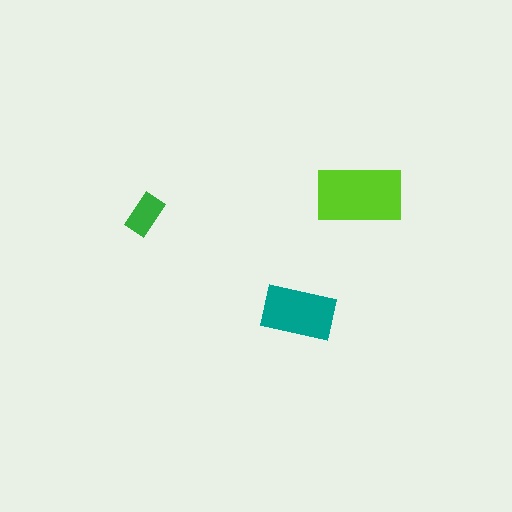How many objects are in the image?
There are 3 objects in the image.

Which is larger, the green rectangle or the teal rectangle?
The teal one.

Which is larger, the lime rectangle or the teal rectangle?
The lime one.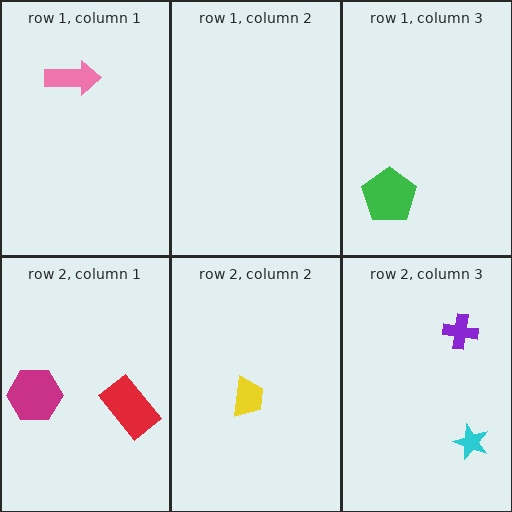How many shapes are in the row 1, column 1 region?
1.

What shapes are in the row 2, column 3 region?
The purple cross, the cyan star.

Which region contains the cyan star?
The row 2, column 3 region.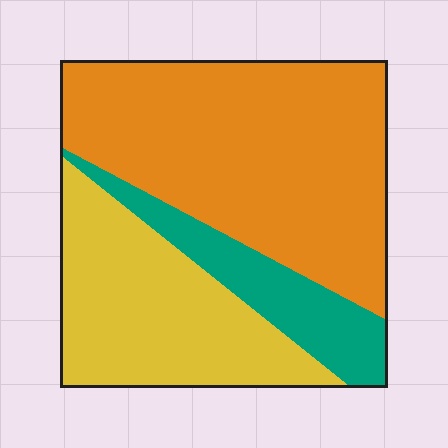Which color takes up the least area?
Teal, at roughly 15%.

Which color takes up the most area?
Orange, at roughly 55%.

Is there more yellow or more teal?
Yellow.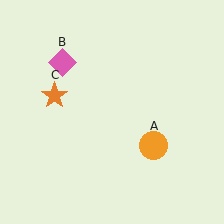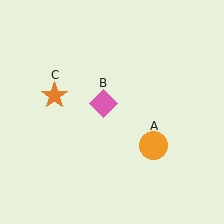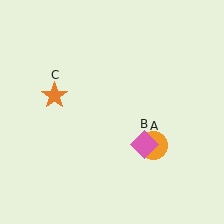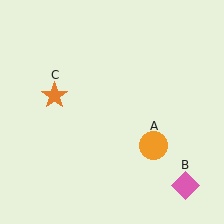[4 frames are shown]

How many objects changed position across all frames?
1 object changed position: pink diamond (object B).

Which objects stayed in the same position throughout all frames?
Orange circle (object A) and orange star (object C) remained stationary.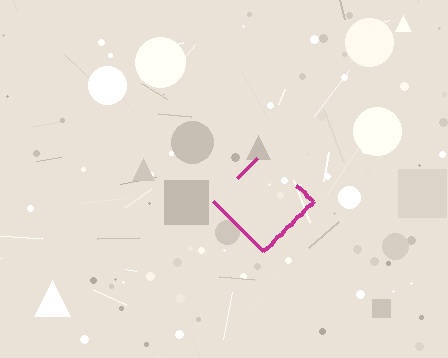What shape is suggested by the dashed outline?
The dashed outline suggests a diamond.